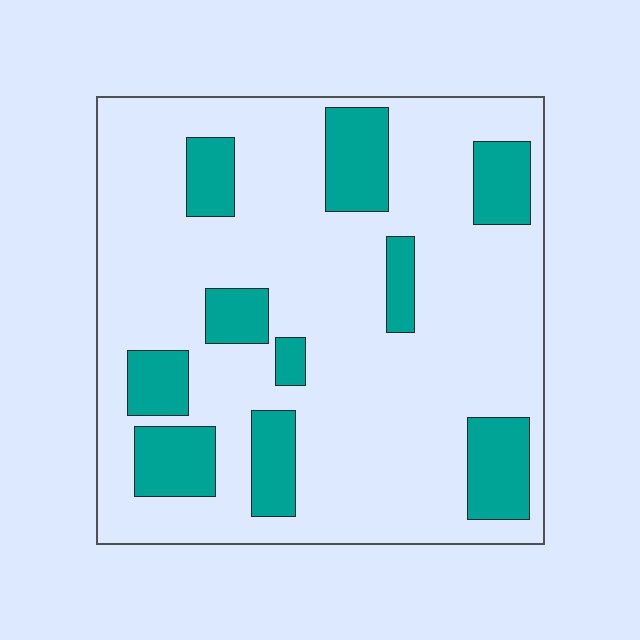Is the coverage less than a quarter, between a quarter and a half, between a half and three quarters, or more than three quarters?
Less than a quarter.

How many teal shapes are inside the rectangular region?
10.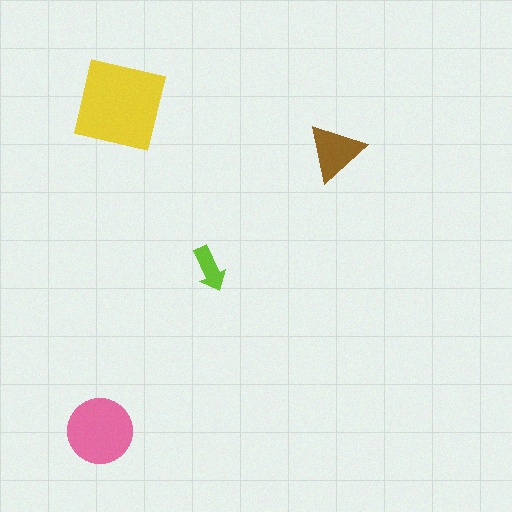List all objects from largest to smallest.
The yellow square, the pink circle, the brown triangle, the lime arrow.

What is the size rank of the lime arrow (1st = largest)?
4th.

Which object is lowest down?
The pink circle is bottommost.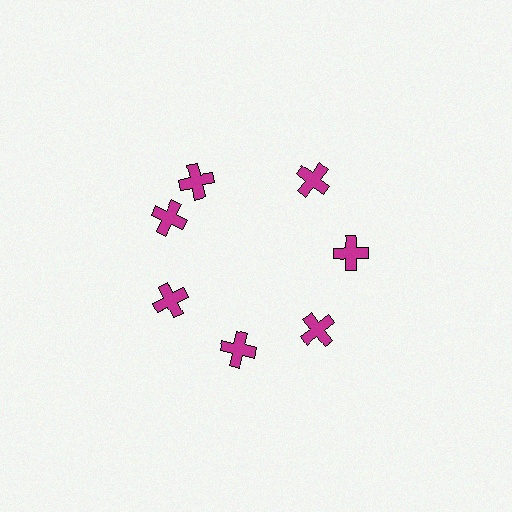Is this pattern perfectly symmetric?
No. The 7 magenta crosses are arranged in a ring, but one element near the 12 o'clock position is rotated out of alignment along the ring, breaking the 7-fold rotational symmetry.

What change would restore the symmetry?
The symmetry would be restored by rotating it back into even spacing with its neighbors so that all 7 crosses sit at equal angles and equal distance from the center.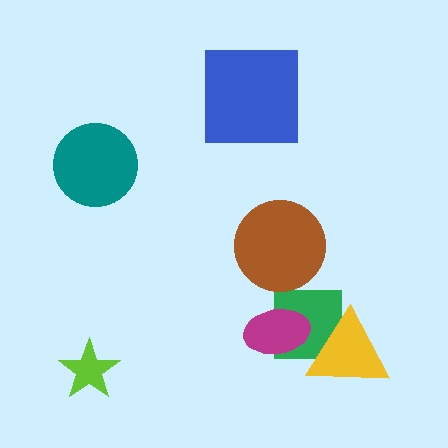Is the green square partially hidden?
Yes, it is partially covered by another shape.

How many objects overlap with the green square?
2 objects overlap with the green square.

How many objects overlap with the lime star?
0 objects overlap with the lime star.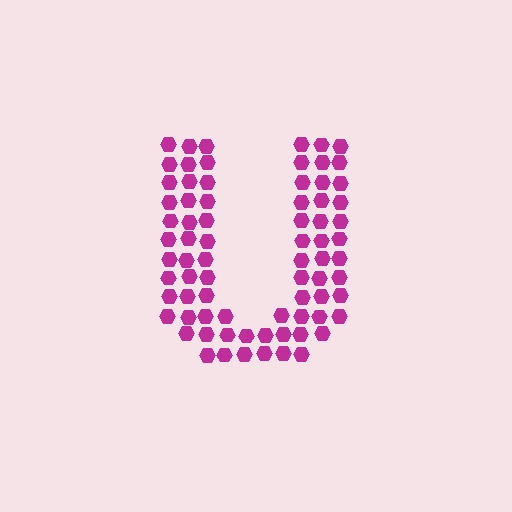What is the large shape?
The large shape is the letter U.